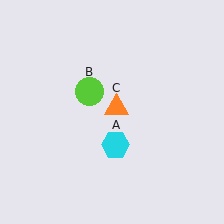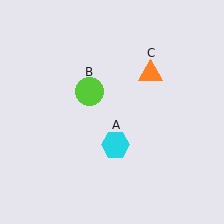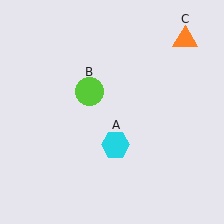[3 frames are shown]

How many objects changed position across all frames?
1 object changed position: orange triangle (object C).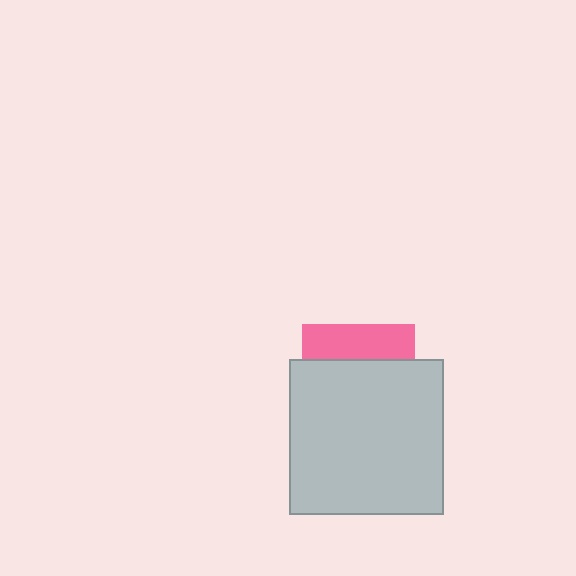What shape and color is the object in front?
The object in front is a light gray square.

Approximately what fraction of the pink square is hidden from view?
Roughly 68% of the pink square is hidden behind the light gray square.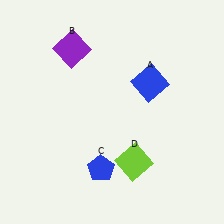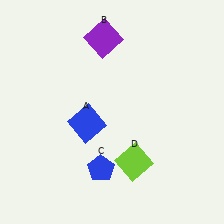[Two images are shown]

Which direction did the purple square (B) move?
The purple square (B) moved right.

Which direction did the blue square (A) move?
The blue square (A) moved left.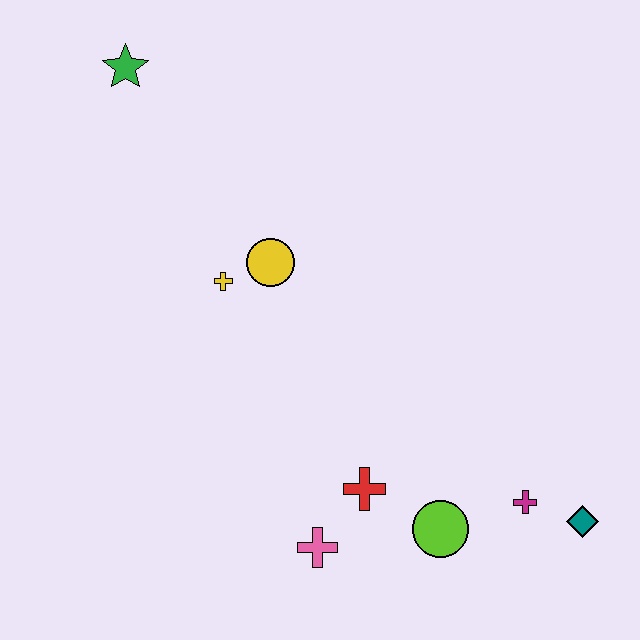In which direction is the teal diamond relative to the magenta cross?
The teal diamond is to the right of the magenta cross.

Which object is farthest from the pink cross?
The green star is farthest from the pink cross.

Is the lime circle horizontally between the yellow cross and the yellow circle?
No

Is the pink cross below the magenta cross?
Yes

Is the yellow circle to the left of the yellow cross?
No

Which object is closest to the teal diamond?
The magenta cross is closest to the teal diamond.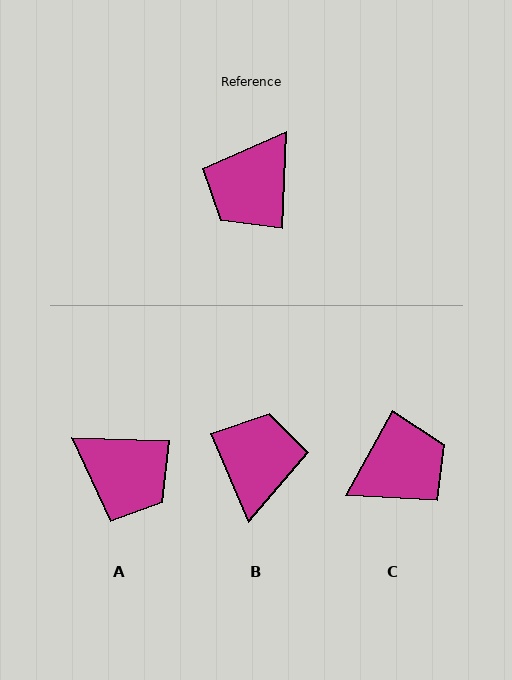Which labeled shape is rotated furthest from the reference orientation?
B, about 154 degrees away.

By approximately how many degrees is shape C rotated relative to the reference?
Approximately 153 degrees counter-clockwise.